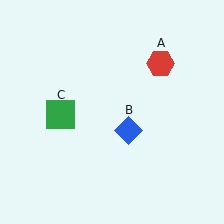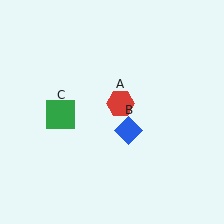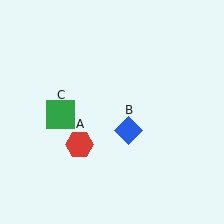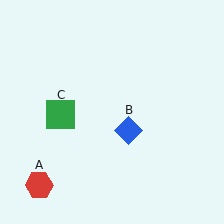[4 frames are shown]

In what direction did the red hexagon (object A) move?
The red hexagon (object A) moved down and to the left.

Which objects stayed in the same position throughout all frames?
Blue diamond (object B) and green square (object C) remained stationary.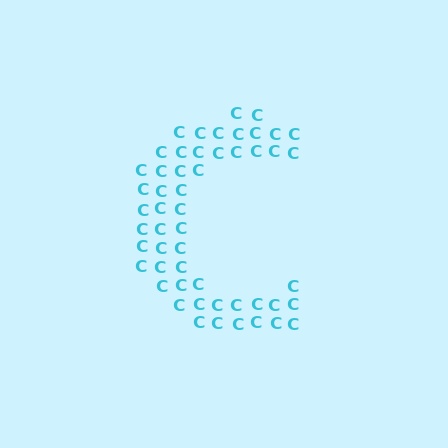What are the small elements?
The small elements are letter C's.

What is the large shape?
The large shape is the letter C.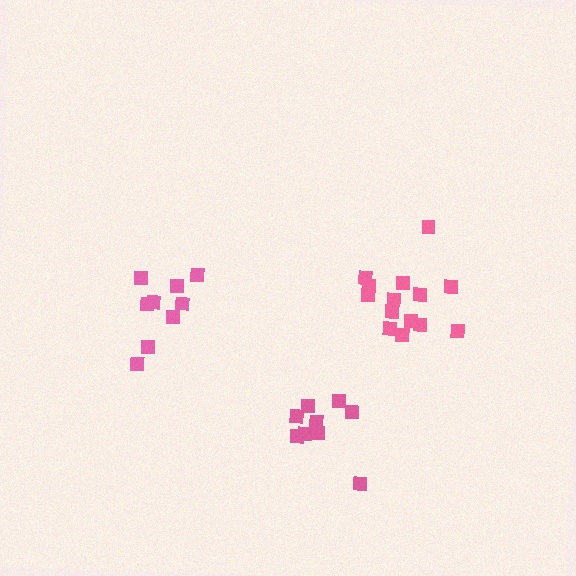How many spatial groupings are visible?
There are 3 spatial groupings.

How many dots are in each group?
Group 1: 14 dots, Group 2: 9 dots, Group 3: 9 dots (32 total).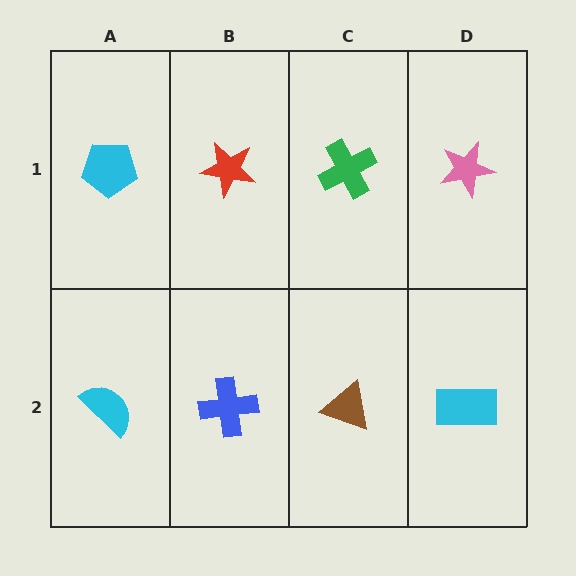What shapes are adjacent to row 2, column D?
A pink star (row 1, column D), a brown triangle (row 2, column C).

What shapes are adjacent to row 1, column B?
A blue cross (row 2, column B), a cyan pentagon (row 1, column A), a green cross (row 1, column C).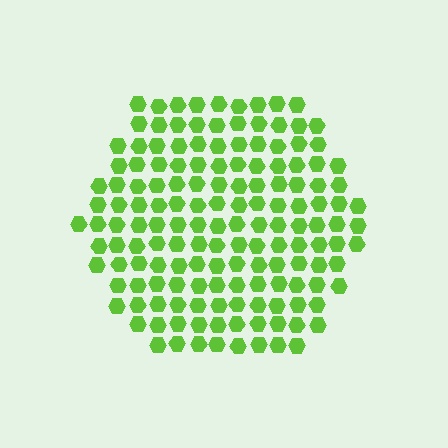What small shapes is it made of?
It is made of small hexagons.